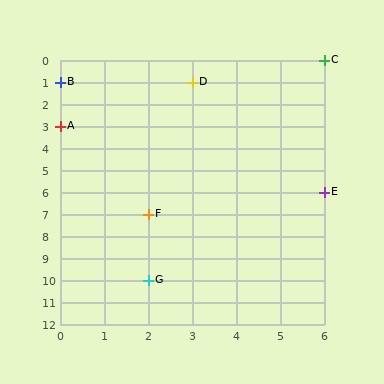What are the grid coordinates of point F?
Point F is at grid coordinates (2, 7).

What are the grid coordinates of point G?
Point G is at grid coordinates (2, 10).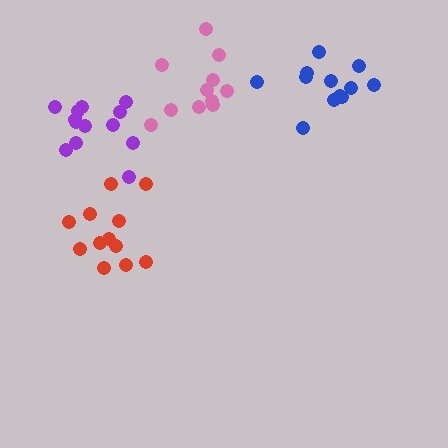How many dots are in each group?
Group 1: 11 dots, Group 2: 12 dots, Group 3: 12 dots, Group 4: 13 dots (48 total).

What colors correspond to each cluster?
The clusters are colored: pink, red, blue, purple.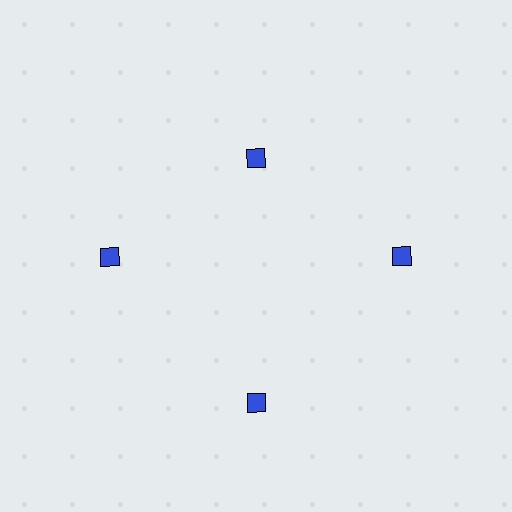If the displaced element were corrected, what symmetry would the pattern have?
It would have 4-fold rotational symmetry — the pattern would map onto itself every 90 degrees.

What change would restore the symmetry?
The symmetry would be restored by moving it outward, back onto the ring so that all 4 diamonds sit at equal angles and equal distance from the center.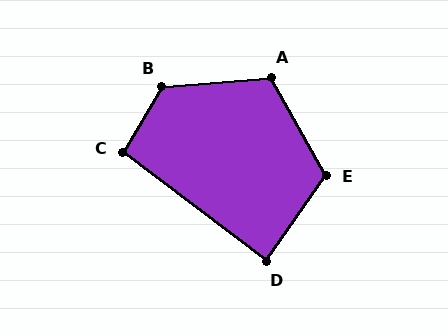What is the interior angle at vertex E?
Approximately 116 degrees (obtuse).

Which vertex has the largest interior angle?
B, at approximately 125 degrees.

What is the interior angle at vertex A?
Approximately 114 degrees (obtuse).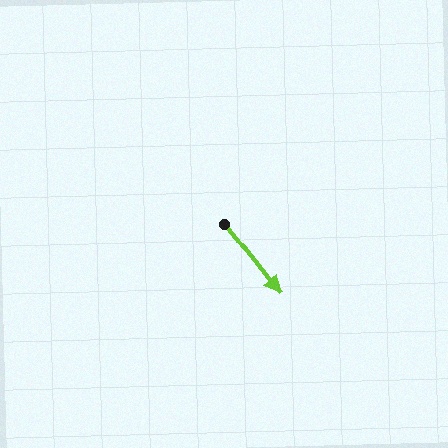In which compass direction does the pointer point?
Southeast.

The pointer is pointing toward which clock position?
Roughly 5 o'clock.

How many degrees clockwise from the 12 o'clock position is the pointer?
Approximately 142 degrees.